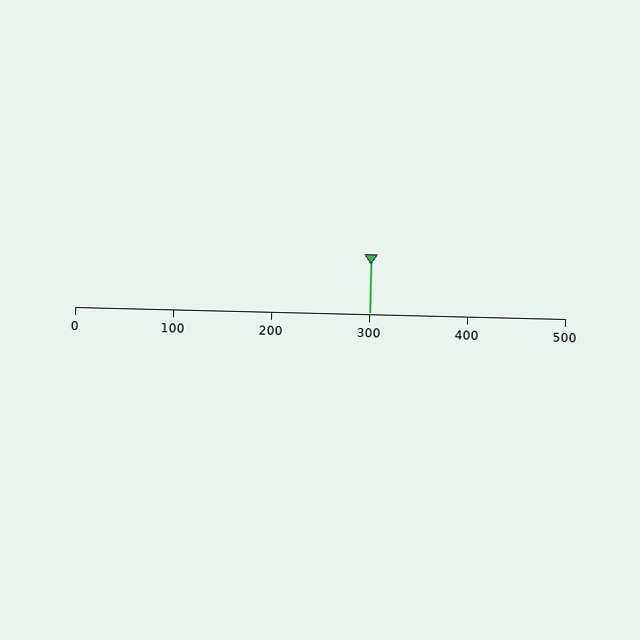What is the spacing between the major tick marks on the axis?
The major ticks are spaced 100 apart.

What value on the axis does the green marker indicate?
The marker indicates approximately 300.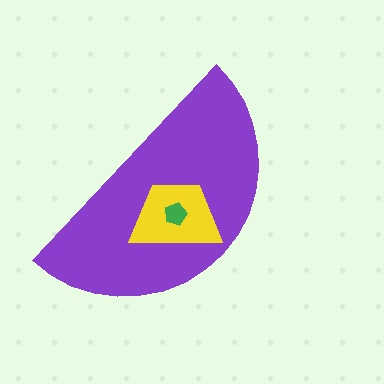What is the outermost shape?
The purple semicircle.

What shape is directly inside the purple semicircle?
The yellow trapezoid.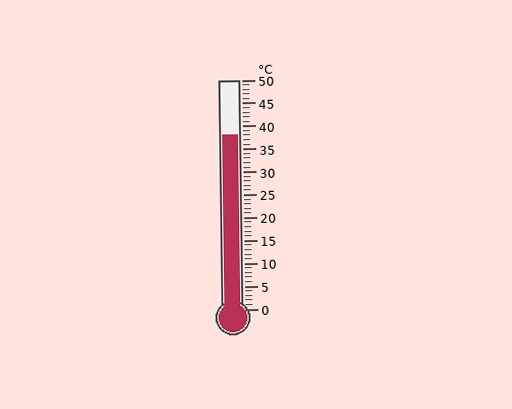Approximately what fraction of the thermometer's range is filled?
The thermometer is filled to approximately 75% of its range.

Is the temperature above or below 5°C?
The temperature is above 5°C.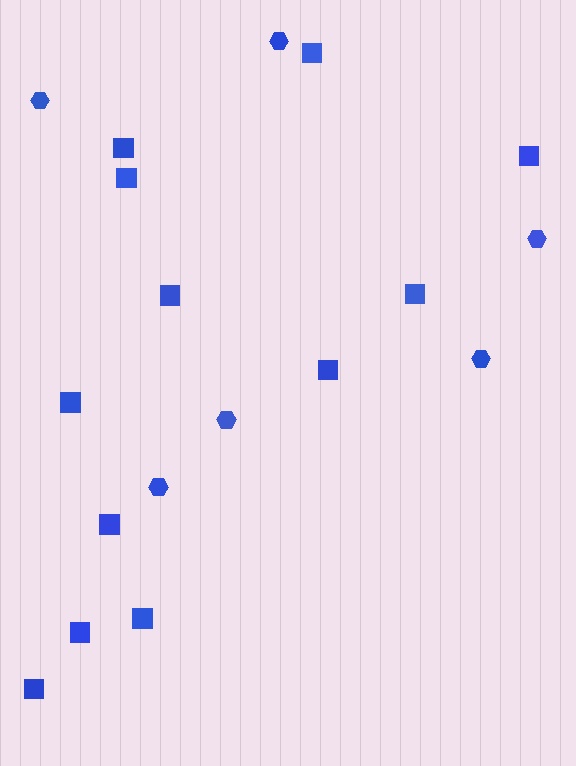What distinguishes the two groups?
There are 2 groups: one group of hexagons (6) and one group of squares (12).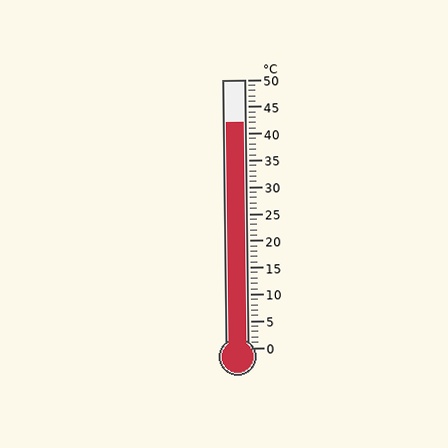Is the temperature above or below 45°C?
The temperature is below 45°C.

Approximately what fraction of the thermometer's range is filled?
The thermometer is filled to approximately 85% of its range.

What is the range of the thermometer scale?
The thermometer scale ranges from 0°C to 50°C.